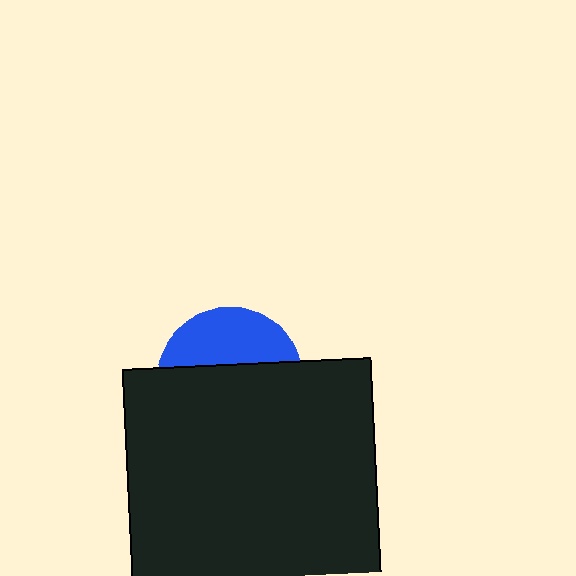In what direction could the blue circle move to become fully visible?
The blue circle could move up. That would shift it out from behind the black rectangle entirely.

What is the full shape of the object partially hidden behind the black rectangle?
The partially hidden object is a blue circle.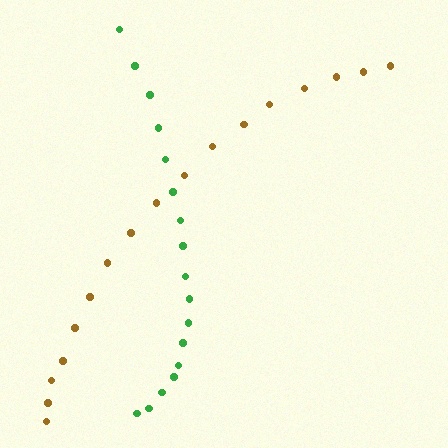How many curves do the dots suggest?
There are 2 distinct paths.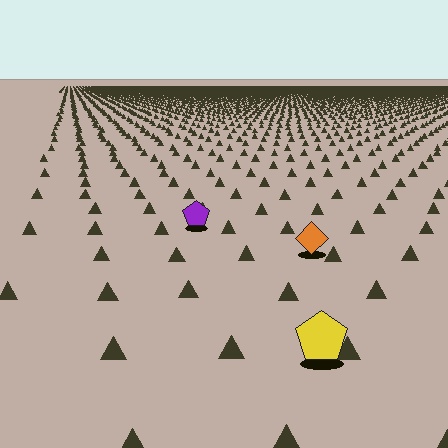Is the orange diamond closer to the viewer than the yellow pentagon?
No. The yellow pentagon is closer — you can tell from the texture gradient: the ground texture is coarser near it.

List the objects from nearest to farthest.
From nearest to farthest: the yellow pentagon, the orange diamond, the purple pentagon.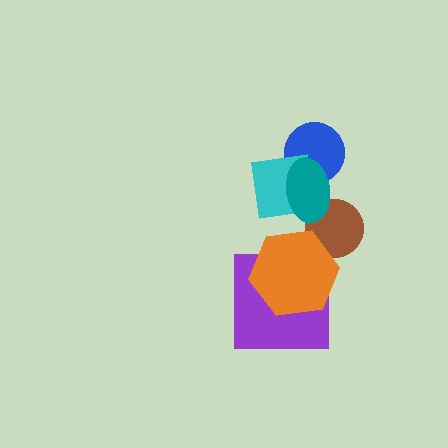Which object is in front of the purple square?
The orange hexagon is in front of the purple square.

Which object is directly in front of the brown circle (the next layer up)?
The orange hexagon is directly in front of the brown circle.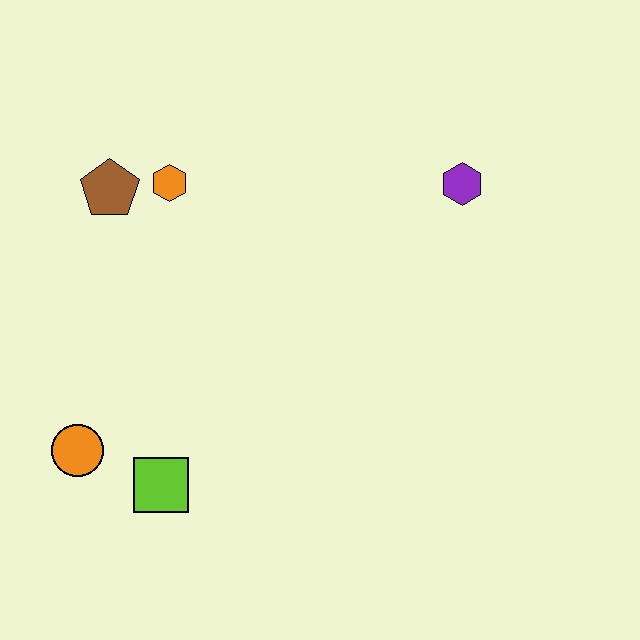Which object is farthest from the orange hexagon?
The lime square is farthest from the orange hexagon.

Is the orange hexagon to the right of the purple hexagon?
No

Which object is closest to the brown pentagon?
The orange hexagon is closest to the brown pentagon.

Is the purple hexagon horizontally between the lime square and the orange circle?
No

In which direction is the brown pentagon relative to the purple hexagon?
The brown pentagon is to the left of the purple hexagon.